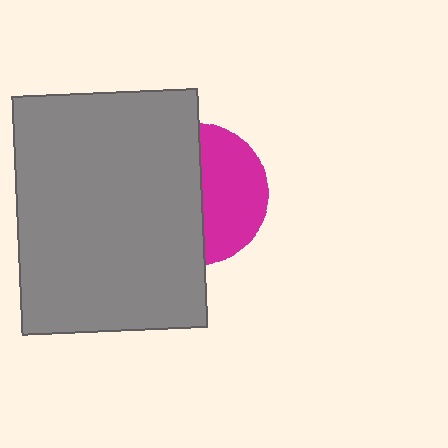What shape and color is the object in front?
The object in front is a gray rectangle.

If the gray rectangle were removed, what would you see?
You would see the complete magenta circle.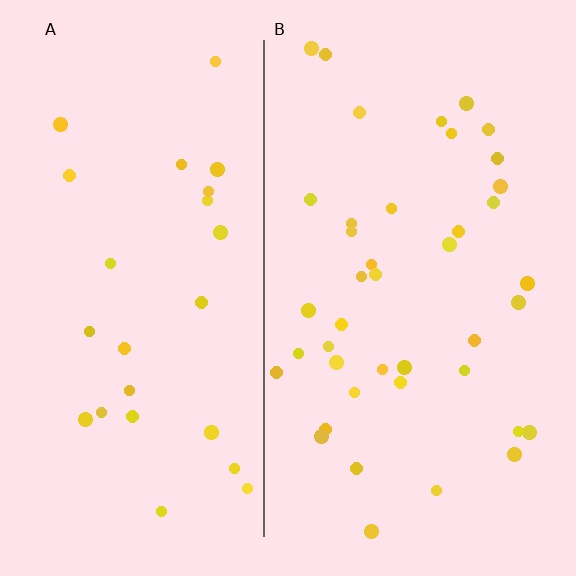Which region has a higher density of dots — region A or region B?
B (the right).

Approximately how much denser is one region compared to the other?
Approximately 1.7× — region B over region A.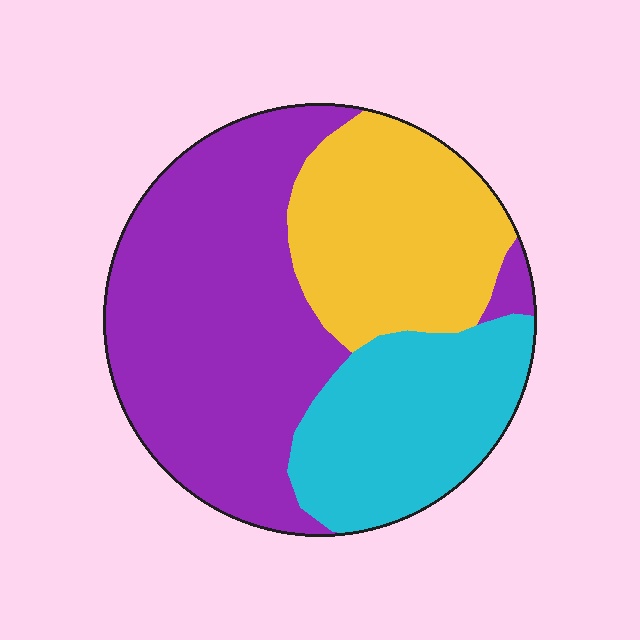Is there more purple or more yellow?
Purple.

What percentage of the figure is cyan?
Cyan covers roughly 25% of the figure.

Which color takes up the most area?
Purple, at roughly 50%.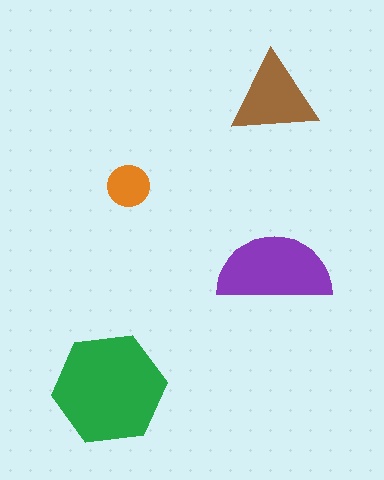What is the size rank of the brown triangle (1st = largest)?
3rd.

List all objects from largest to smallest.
The green hexagon, the purple semicircle, the brown triangle, the orange circle.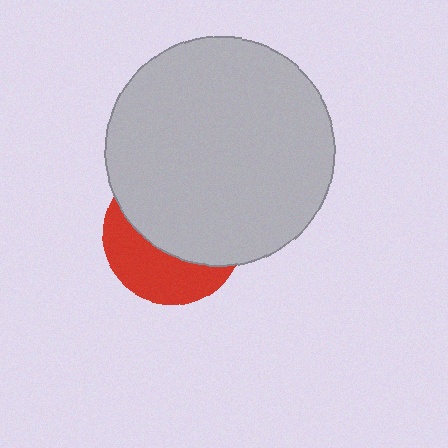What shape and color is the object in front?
The object in front is a light gray circle.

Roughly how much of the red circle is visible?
A small part of it is visible (roughly 39%).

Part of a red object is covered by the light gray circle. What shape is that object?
It is a circle.